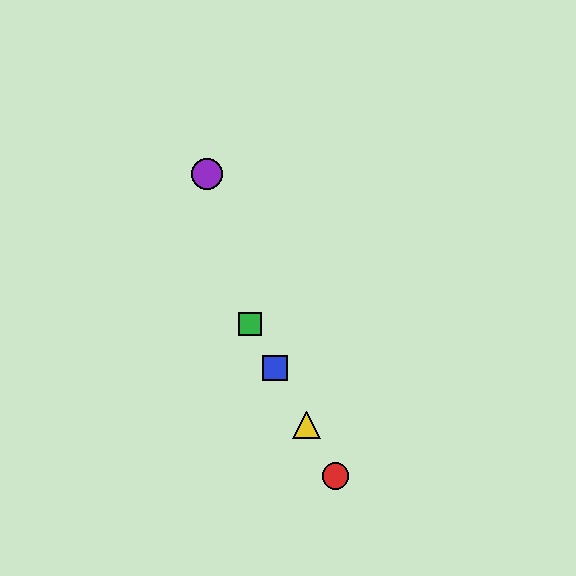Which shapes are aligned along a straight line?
The red circle, the blue square, the green square, the yellow triangle are aligned along a straight line.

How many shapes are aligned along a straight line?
4 shapes (the red circle, the blue square, the green square, the yellow triangle) are aligned along a straight line.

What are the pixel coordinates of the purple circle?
The purple circle is at (207, 174).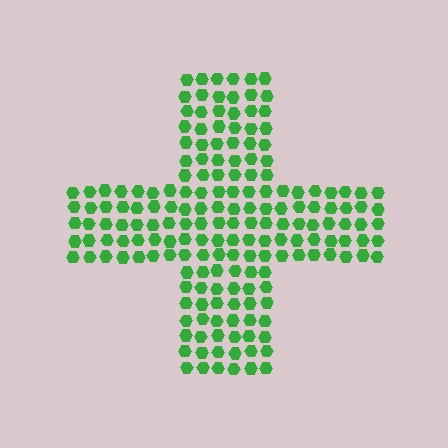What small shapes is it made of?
It is made of small hexagons.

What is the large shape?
The large shape is a cross.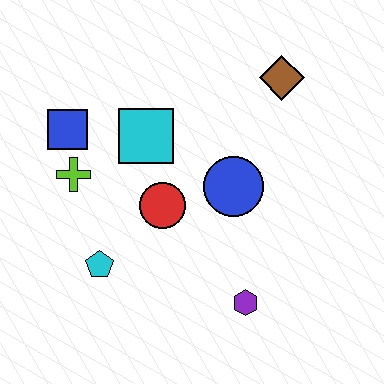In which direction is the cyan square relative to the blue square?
The cyan square is to the right of the blue square.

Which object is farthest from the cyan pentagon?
The brown diamond is farthest from the cyan pentagon.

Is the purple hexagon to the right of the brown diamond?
No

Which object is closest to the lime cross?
The blue square is closest to the lime cross.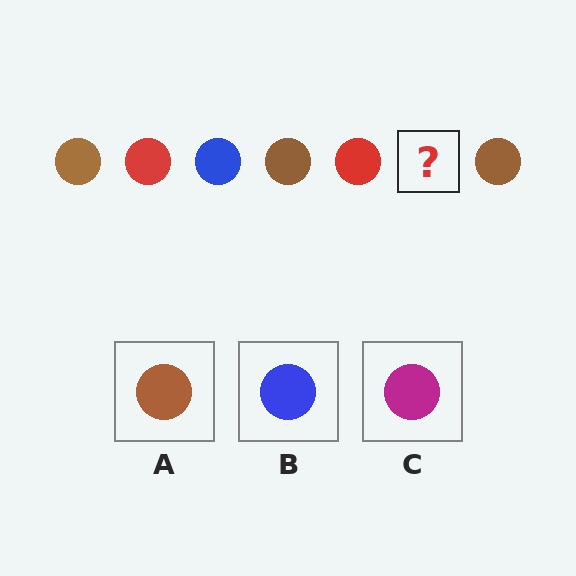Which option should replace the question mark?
Option B.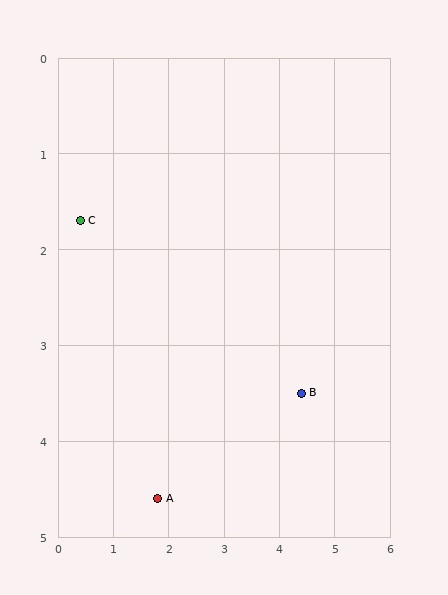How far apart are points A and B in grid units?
Points A and B are about 2.8 grid units apart.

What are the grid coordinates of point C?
Point C is at approximately (0.4, 1.7).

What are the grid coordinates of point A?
Point A is at approximately (1.8, 4.6).